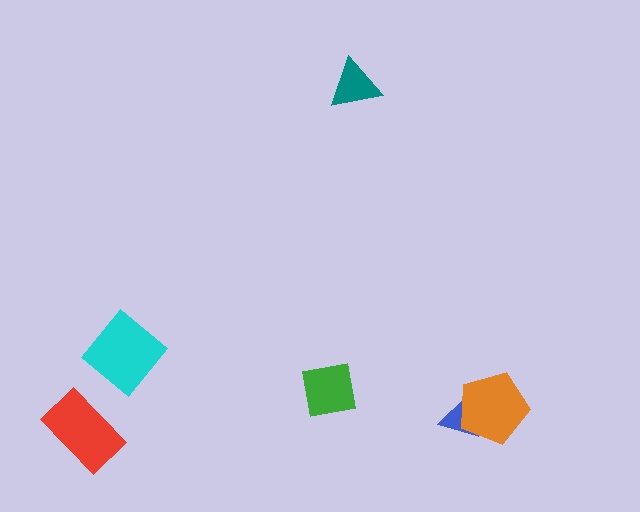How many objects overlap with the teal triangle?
0 objects overlap with the teal triangle.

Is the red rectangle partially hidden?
No, no other shape covers it.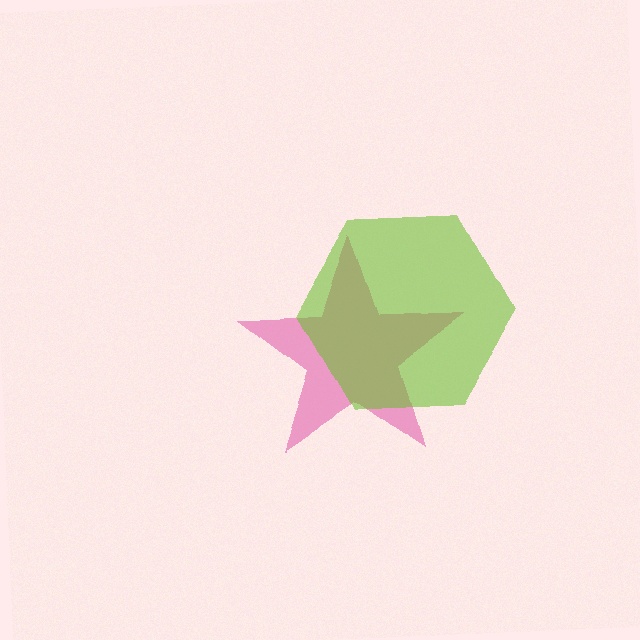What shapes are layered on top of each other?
The layered shapes are: a pink star, a lime hexagon.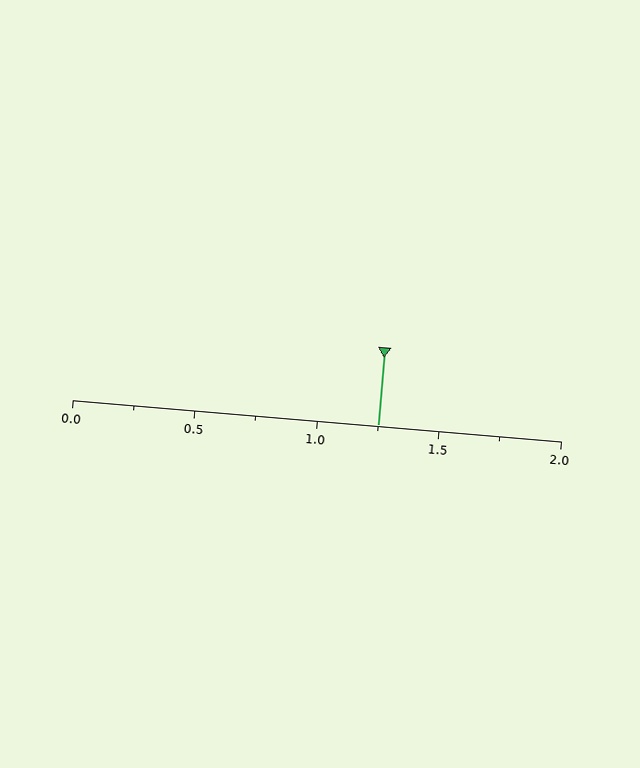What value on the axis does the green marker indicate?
The marker indicates approximately 1.25.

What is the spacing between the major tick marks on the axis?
The major ticks are spaced 0.5 apart.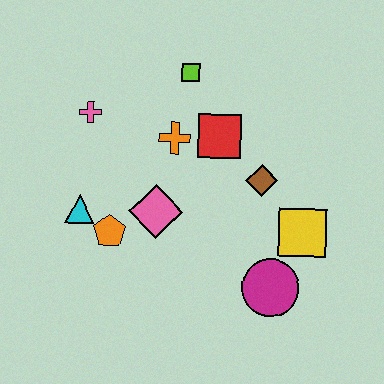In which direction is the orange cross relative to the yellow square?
The orange cross is to the left of the yellow square.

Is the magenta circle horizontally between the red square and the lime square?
No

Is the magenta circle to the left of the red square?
No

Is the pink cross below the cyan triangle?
No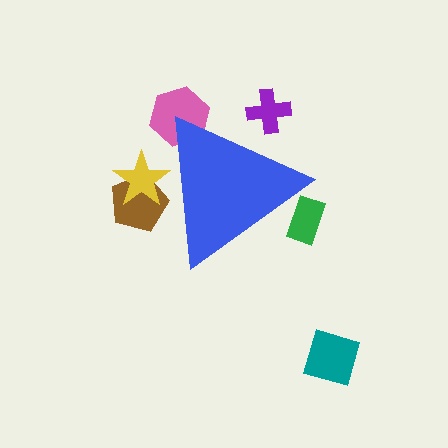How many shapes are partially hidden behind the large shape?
5 shapes are partially hidden.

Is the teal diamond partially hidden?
No, the teal diamond is fully visible.